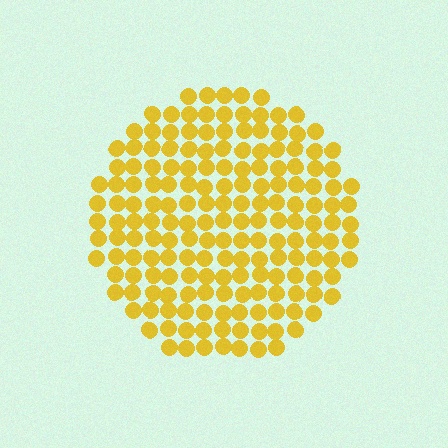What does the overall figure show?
The overall figure shows a circle.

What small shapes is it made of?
It is made of small circles.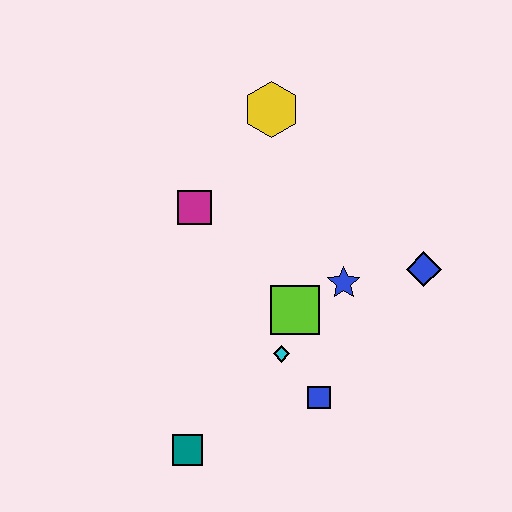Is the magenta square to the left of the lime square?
Yes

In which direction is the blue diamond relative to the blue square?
The blue diamond is above the blue square.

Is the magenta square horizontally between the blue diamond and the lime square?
No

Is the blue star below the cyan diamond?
No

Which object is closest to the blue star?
The lime square is closest to the blue star.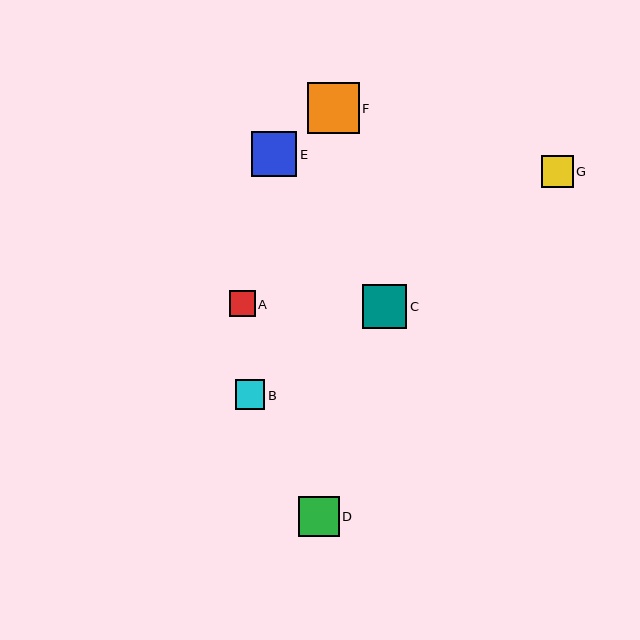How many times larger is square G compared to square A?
Square G is approximately 1.2 times the size of square A.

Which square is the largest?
Square F is the largest with a size of approximately 51 pixels.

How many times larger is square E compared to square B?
Square E is approximately 1.5 times the size of square B.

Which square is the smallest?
Square A is the smallest with a size of approximately 26 pixels.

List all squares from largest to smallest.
From largest to smallest: F, E, C, D, G, B, A.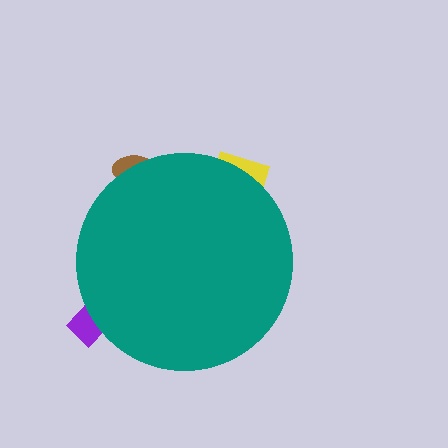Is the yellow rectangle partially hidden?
Yes, the yellow rectangle is partially hidden behind the teal circle.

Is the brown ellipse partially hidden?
Yes, the brown ellipse is partially hidden behind the teal circle.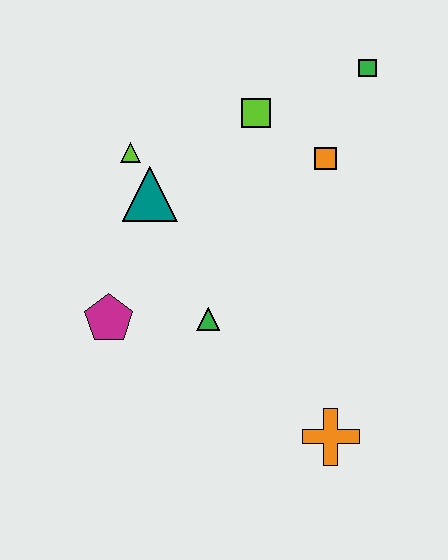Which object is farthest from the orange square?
The orange cross is farthest from the orange square.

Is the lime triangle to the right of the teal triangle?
No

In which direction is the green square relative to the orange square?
The green square is above the orange square.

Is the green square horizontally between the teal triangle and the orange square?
No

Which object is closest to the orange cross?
The green triangle is closest to the orange cross.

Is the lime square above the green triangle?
Yes